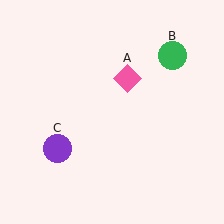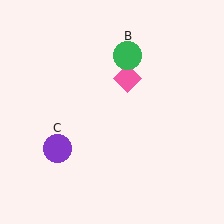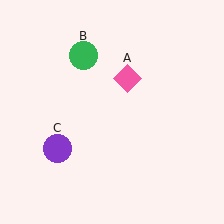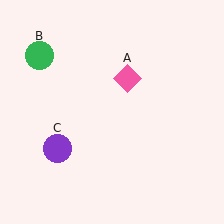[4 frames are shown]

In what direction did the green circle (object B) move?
The green circle (object B) moved left.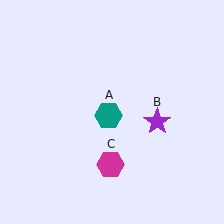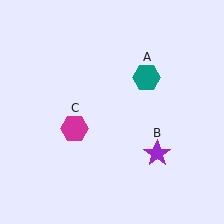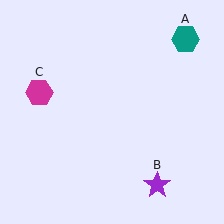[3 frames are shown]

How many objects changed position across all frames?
3 objects changed position: teal hexagon (object A), purple star (object B), magenta hexagon (object C).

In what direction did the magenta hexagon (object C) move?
The magenta hexagon (object C) moved up and to the left.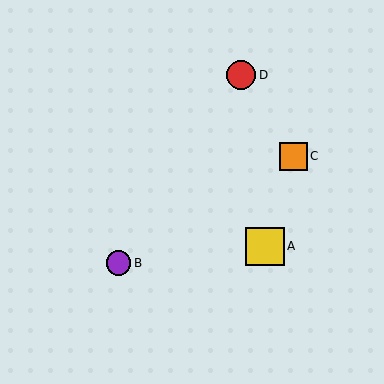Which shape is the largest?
The yellow square (labeled A) is the largest.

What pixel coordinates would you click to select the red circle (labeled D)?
Click at (241, 75) to select the red circle D.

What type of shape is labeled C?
Shape C is an orange square.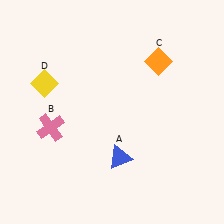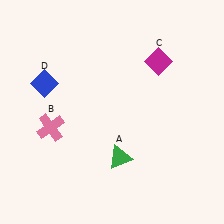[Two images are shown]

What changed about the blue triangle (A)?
In Image 1, A is blue. In Image 2, it changed to green.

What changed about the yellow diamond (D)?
In Image 1, D is yellow. In Image 2, it changed to blue.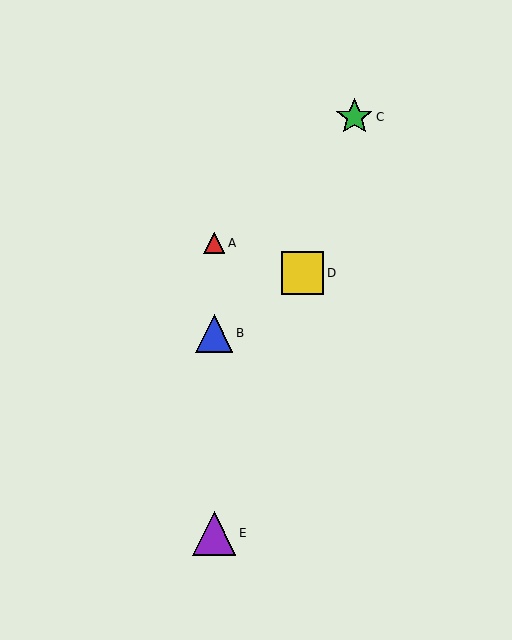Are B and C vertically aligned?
No, B is at x≈214 and C is at x≈354.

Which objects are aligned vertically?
Objects A, B, E are aligned vertically.